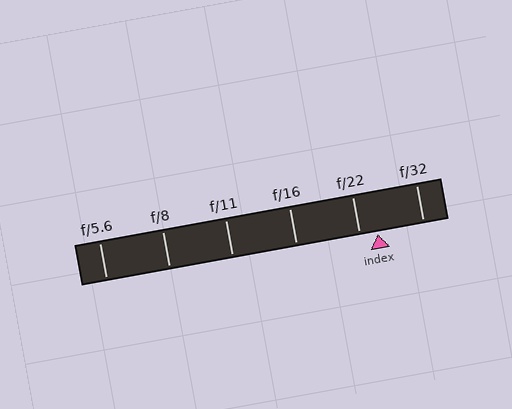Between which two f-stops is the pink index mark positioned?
The index mark is between f/22 and f/32.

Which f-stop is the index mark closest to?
The index mark is closest to f/22.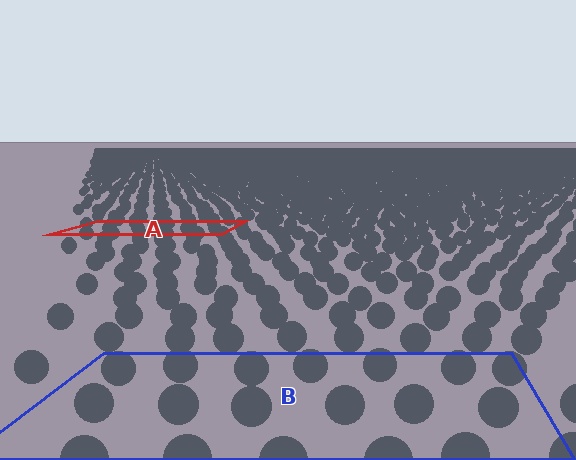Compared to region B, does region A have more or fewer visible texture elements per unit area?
Region A has more texture elements per unit area — they are packed more densely because it is farther away.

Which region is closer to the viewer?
Region B is closer. The texture elements there are larger and more spread out.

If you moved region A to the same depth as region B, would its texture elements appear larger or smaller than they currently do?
They would appear larger. At a closer depth, the same texture elements are projected at a bigger on-screen size.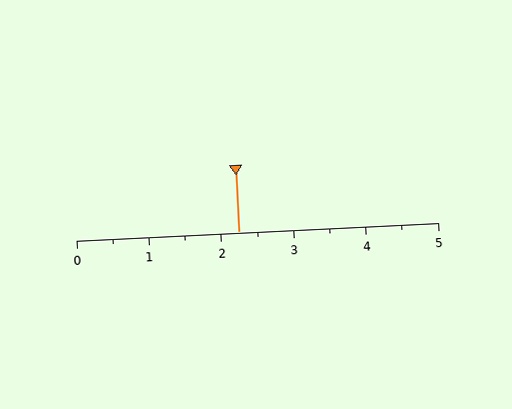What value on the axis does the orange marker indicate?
The marker indicates approximately 2.2.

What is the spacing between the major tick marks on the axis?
The major ticks are spaced 1 apart.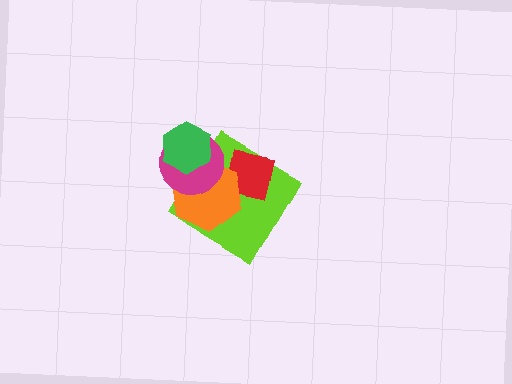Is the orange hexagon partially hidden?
Yes, it is partially covered by another shape.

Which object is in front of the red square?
The orange hexagon is in front of the red square.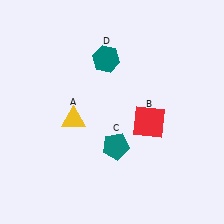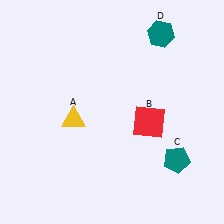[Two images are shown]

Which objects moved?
The objects that moved are: the teal pentagon (C), the teal hexagon (D).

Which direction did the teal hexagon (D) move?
The teal hexagon (D) moved right.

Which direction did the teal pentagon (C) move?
The teal pentagon (C) moved right.